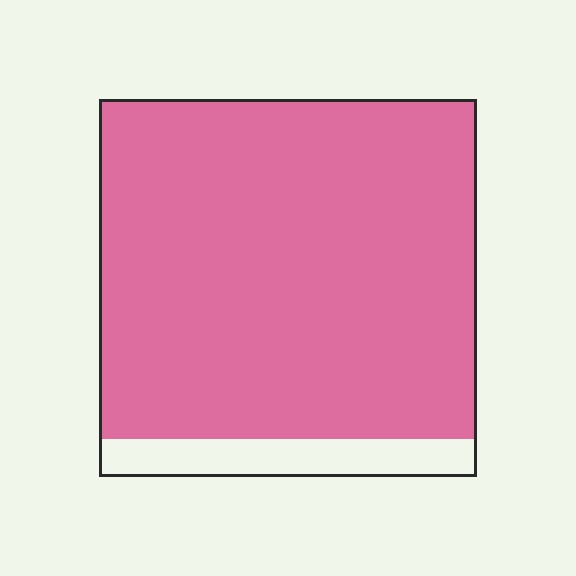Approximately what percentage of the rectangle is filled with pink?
Approximately 90%.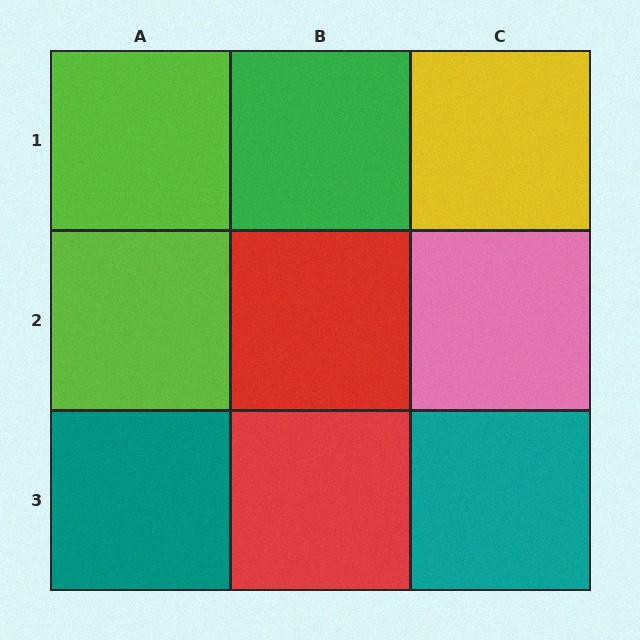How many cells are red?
2 cells are red.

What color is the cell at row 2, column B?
Red.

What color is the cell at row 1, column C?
Yellow.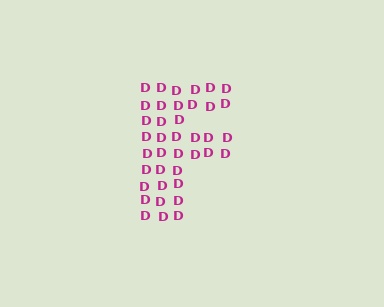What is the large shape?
The large shape is the letter F.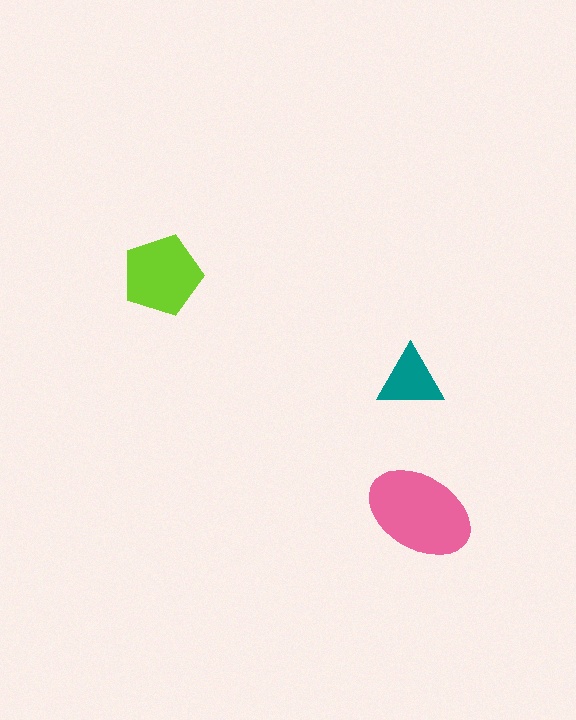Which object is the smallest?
The teal triangle.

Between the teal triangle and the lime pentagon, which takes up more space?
The lime pentagon.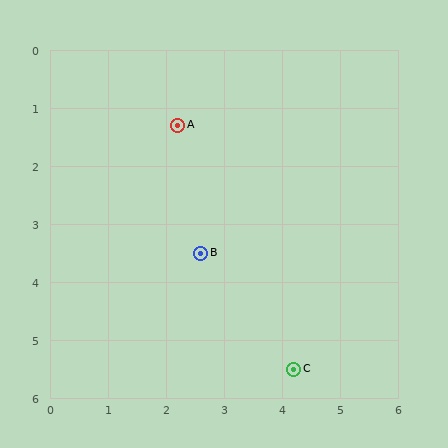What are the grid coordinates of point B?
Point B is at approximately (2.6, 3.5).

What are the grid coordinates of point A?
Point A is at approximately (2.2, 1.3).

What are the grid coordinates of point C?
Point C is at approximately (4.2, 5.5).